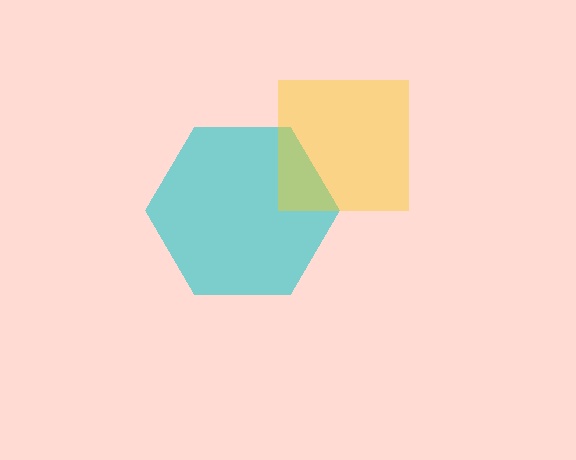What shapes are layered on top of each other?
The layered shapes are: a cyan hexagon, a yellow square.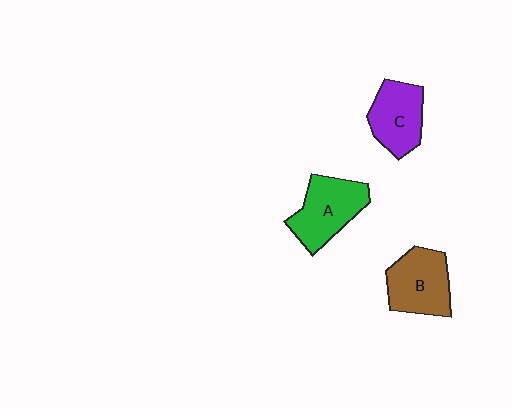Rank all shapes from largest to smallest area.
From largest to smallest: A (green), B (brown), C (purple).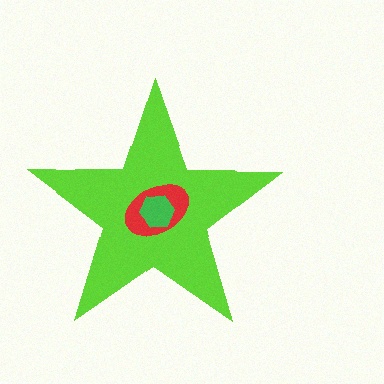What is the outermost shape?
The lime star.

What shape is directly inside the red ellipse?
The green hexagon.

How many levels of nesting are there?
3.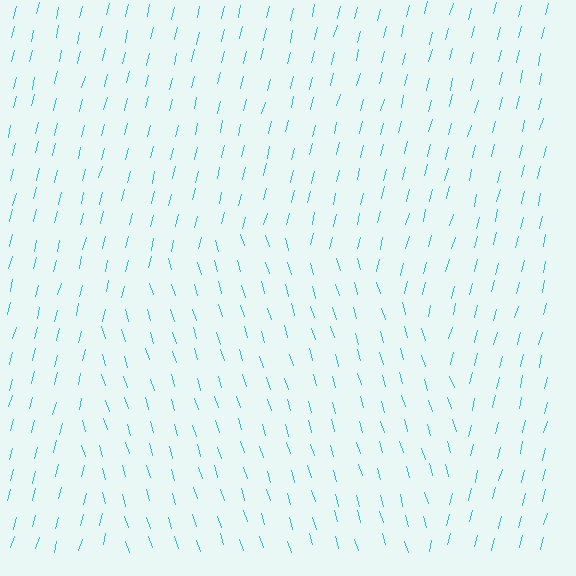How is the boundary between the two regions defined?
The boundary is defined purely by a change in line orientation (approximately 32 degrees difference). All lines are the same color and thickness.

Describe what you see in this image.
The image is filled with small cyan line segments. A circle region in the image has lines oriented differently from the surrounding lines, creating a visible texture boundary.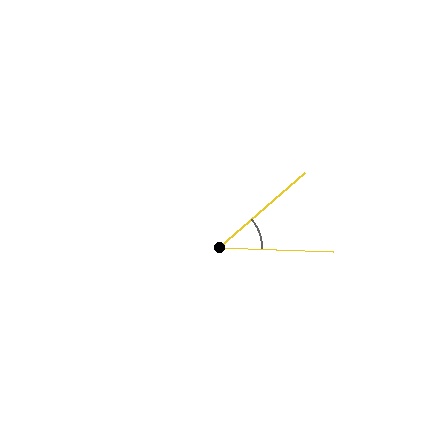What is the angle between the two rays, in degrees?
Approximately 44 degrees.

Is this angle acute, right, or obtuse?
It is acute.